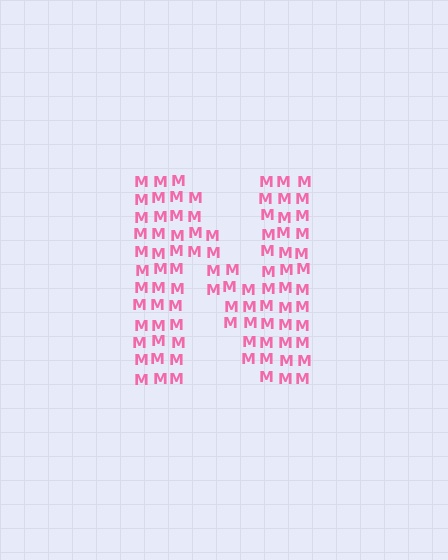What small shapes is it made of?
It is made of small letter M's.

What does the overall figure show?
The overall figure shows the letter N.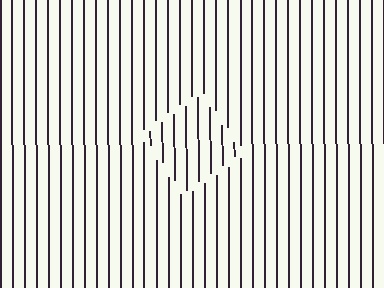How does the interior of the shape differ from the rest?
The interior of the shape contains the same grating, shifted by half a period — the contour is defined by the phase discontinuity where line-ends from the inner and outer gratings abut.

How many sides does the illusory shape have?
4 sides — the line-ends trace a square.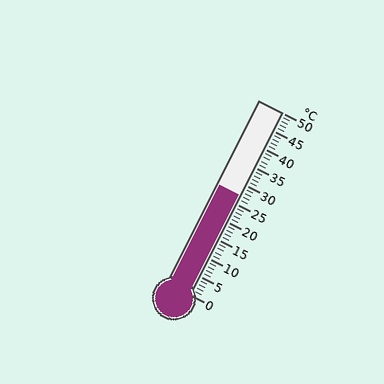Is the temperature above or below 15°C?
The temperature is above 15°C.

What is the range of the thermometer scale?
The thermometer scale ranges from 0°C to 50°C.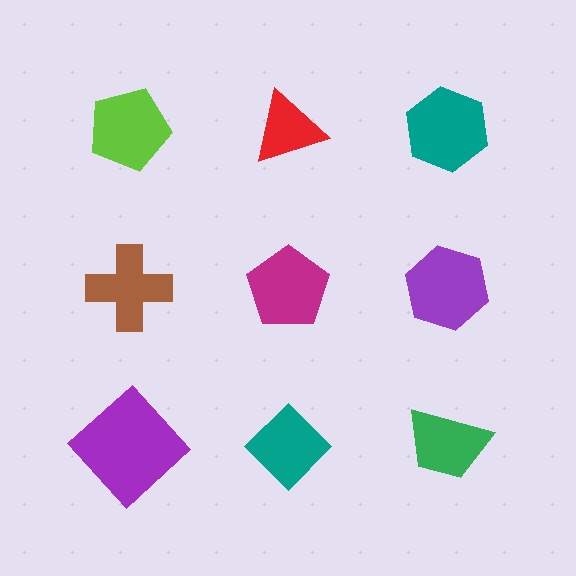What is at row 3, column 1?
A purple diamond.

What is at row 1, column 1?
A lime pentagon.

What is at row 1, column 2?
A red triangle.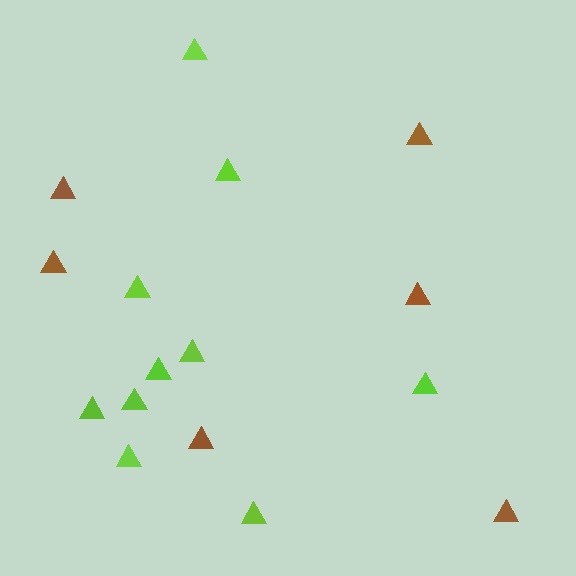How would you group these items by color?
There are 2 groups: one group of brown triangles (6) and one group of lime triangles (10).